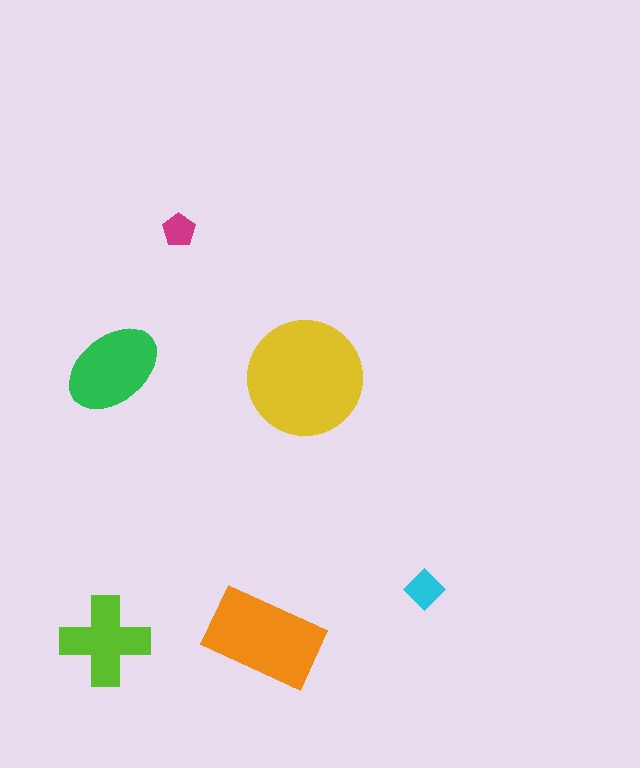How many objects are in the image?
There are 6 objects in the image.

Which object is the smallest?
The magenta pentagon.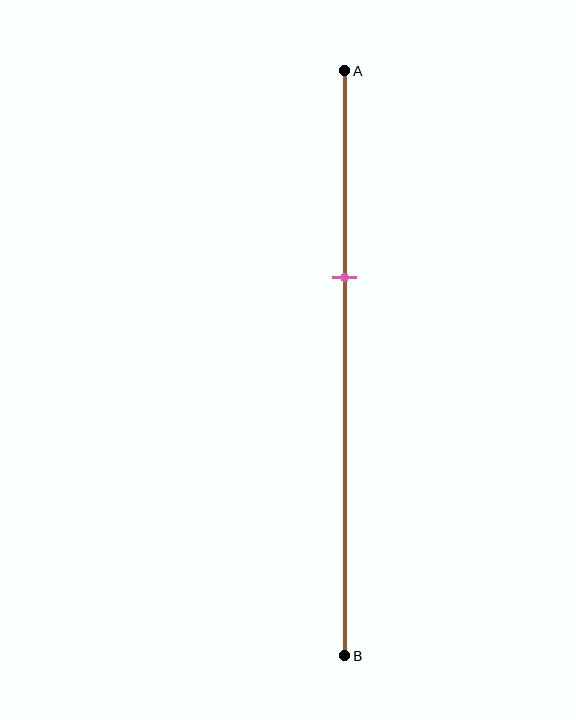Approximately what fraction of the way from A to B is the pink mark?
The pink mark is approximately 35% of the way from A to B.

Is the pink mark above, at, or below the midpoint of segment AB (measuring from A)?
The pink mark is above the midpoint of segment AB.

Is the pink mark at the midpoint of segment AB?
No, the mark is at about 35% from A, not at the 50% midpoint.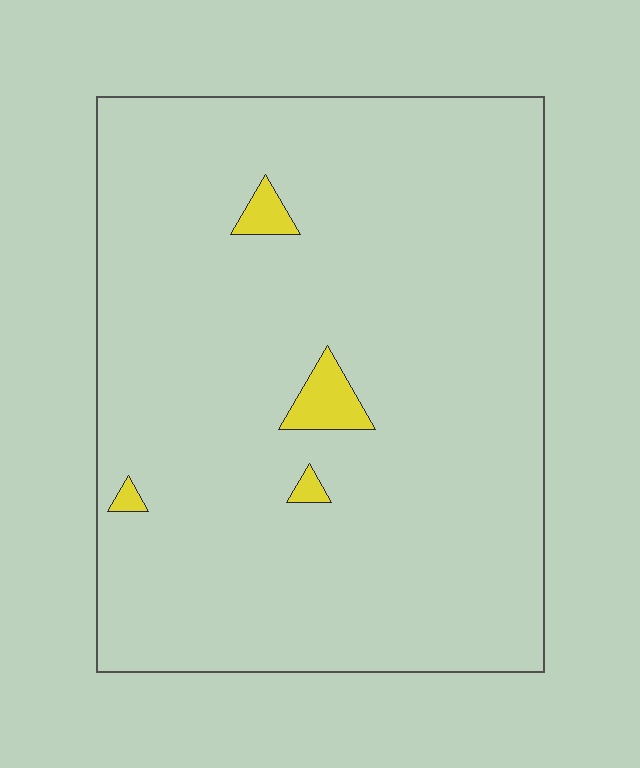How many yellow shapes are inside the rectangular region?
4.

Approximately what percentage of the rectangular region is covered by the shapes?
Approximately 5%.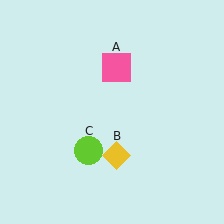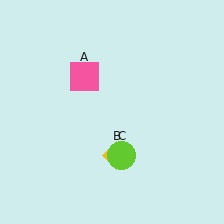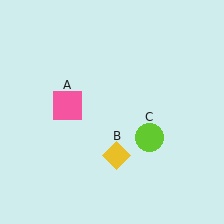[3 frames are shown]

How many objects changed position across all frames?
2 objects changed position: pink square (object A), lime circle (object C).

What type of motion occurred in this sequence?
The pink square (object A), lime circle (object C) rotated counterclockwise around the center of the scene.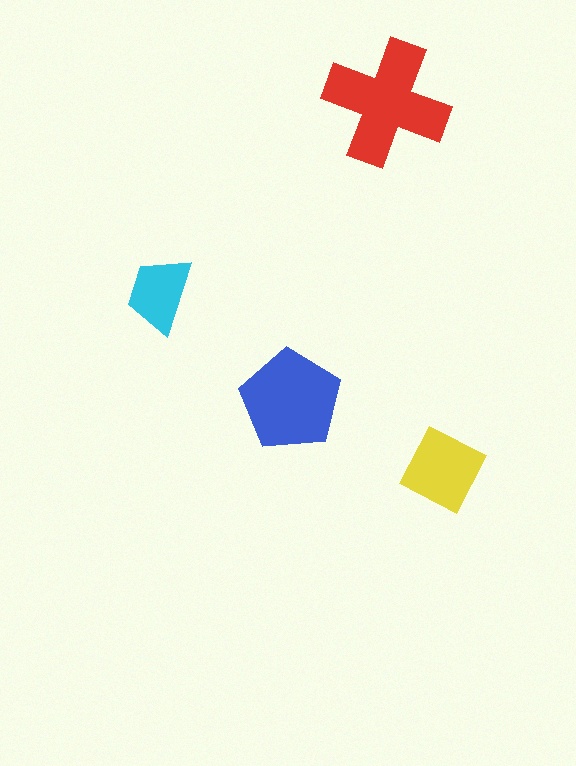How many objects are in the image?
There are 4 objects in the image.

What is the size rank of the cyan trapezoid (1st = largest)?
4th.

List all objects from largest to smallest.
The red cross, the blue pentagon, the yellow diamond, the cyan trapezoid.